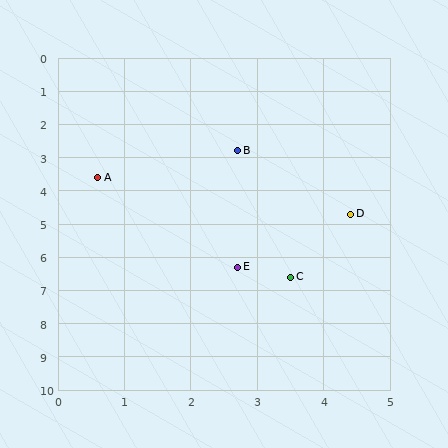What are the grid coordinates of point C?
Point C is at approximately (3.5, 6.6).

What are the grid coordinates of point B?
Point B is at approximately (2.7, 2.8).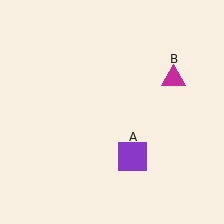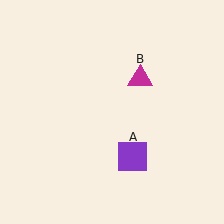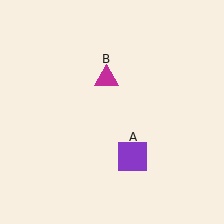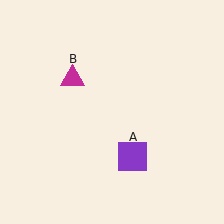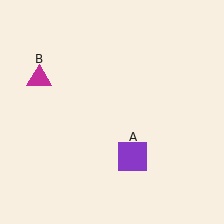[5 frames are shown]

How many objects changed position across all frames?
1 object changed position: magenta triangle (object B).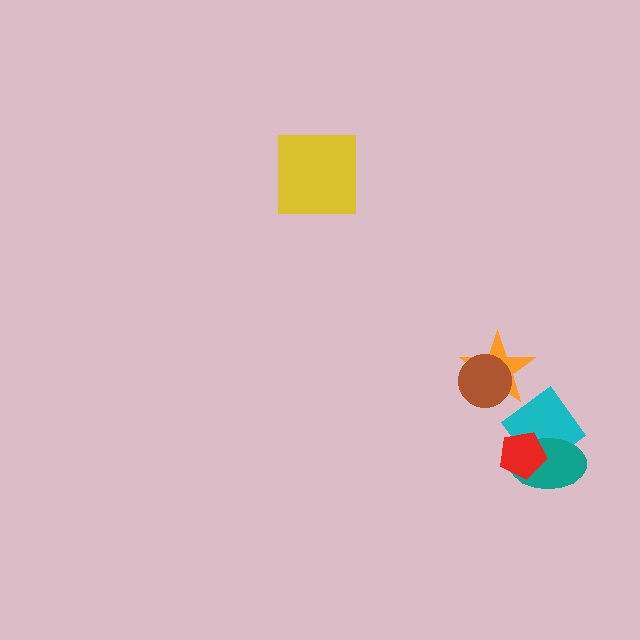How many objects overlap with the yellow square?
0 objects overlap with the yellow square.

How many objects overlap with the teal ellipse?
2 objects overlap with the teal ellipse.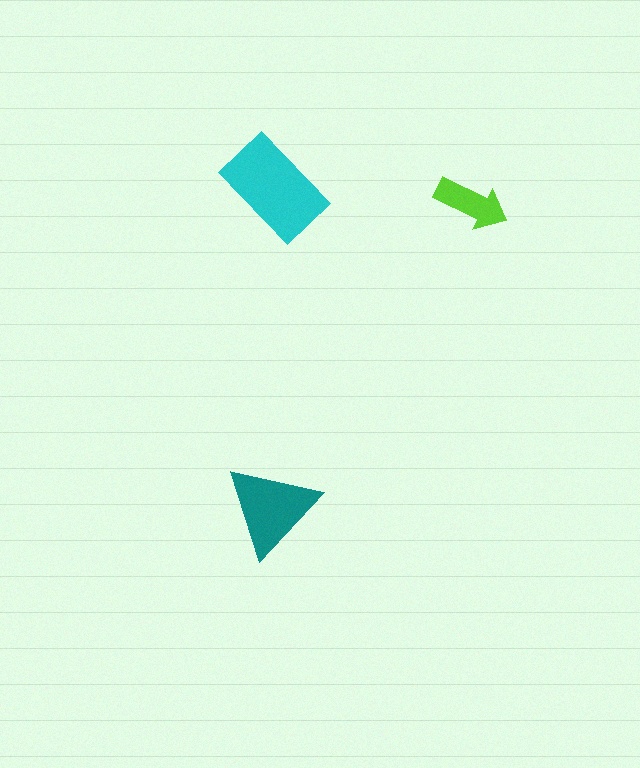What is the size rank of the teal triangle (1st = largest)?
2nd.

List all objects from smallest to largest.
The lime arrow, the teal triangle, the cyan rectangle.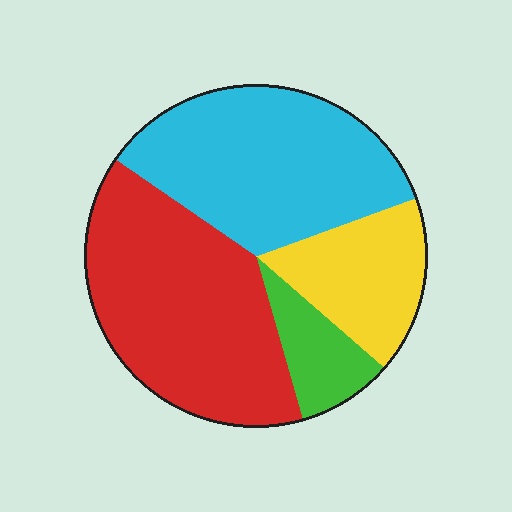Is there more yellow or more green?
Yellow.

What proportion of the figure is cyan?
Cyan takes up about one third (1/3) of the figure.